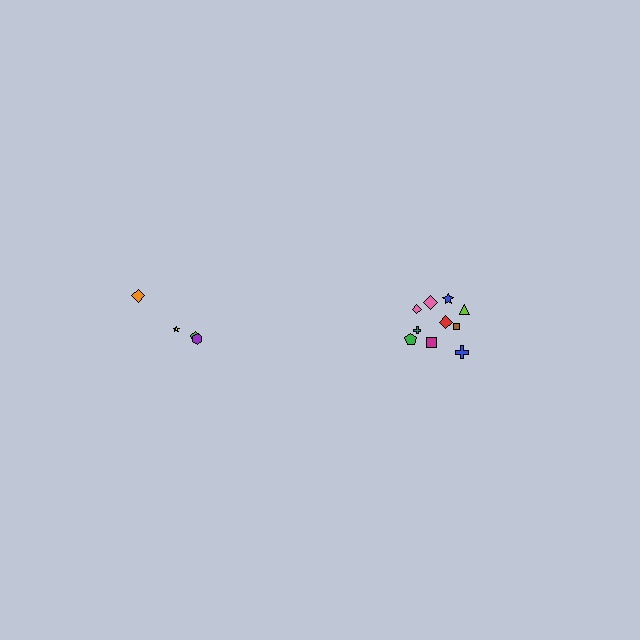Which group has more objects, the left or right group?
The right group.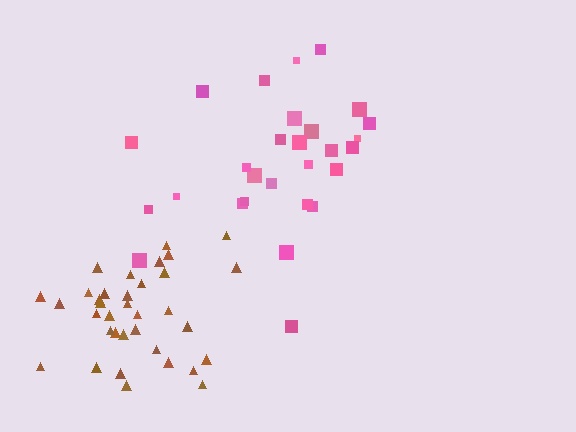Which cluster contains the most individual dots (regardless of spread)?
Brown (35).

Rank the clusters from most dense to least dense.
brown, pink.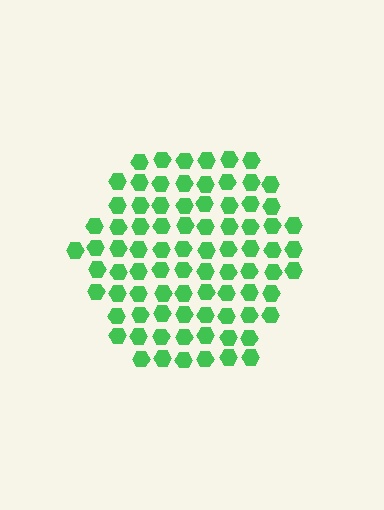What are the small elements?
The small elements are hexagons.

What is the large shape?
The large shape is a hexagon.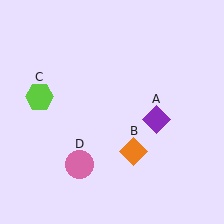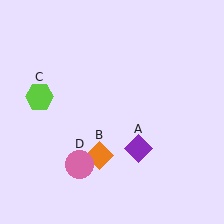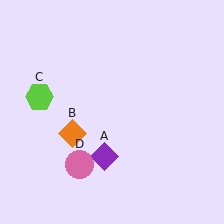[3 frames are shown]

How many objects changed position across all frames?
2 objects changed position: purple diamond (object A), orange diamond (object B).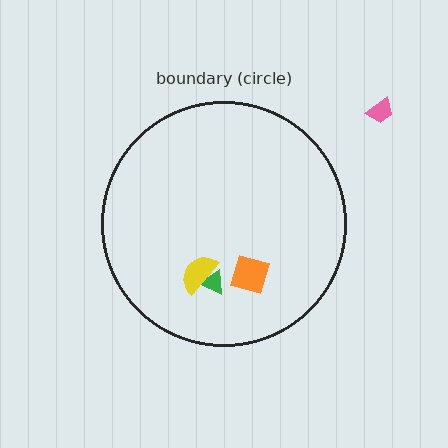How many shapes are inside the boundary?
3 inside, 1 outside.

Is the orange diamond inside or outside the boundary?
Inside.